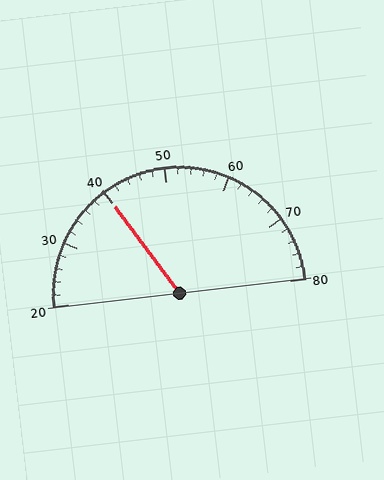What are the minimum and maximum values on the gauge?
The gauge ranges from 20 to 80.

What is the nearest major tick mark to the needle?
The nearest major tick mark is 40.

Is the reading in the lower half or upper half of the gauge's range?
The reading is in the lower half of the range (20 to 80).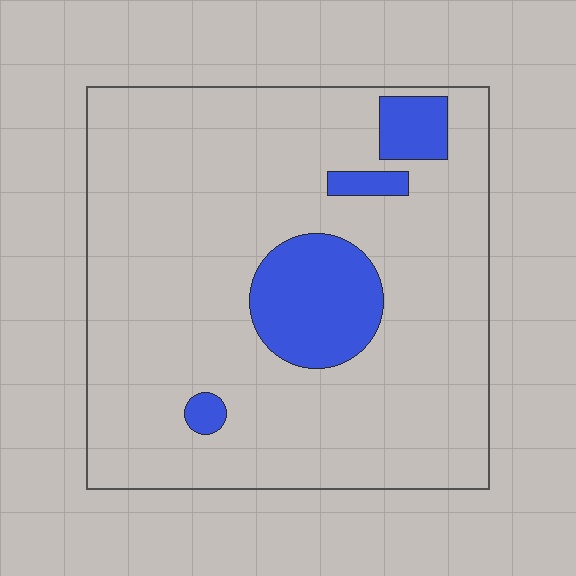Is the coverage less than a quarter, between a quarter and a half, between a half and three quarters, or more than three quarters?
Less than a quarter.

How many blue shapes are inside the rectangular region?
4.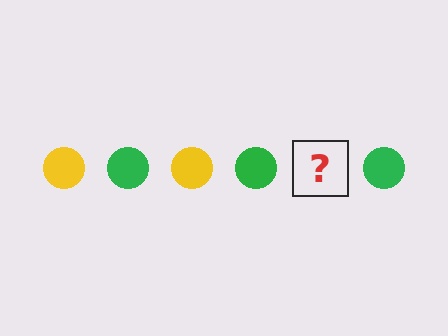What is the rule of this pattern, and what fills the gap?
The rule is that the pattern cycles through yellow, green circles. The gap should be filled with a yellow circle.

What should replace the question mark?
The question mark should be replaced with a yellow circle.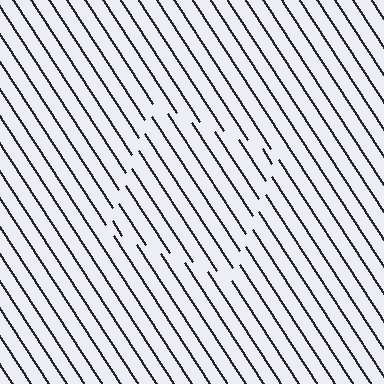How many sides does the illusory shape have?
4 sides — the line-ends trace a square.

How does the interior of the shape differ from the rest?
The interior of the shape contains the same grating, shifted by half a period — the contour is defined by the phase discontinuity where line-ends from the inner and outer gratings abut.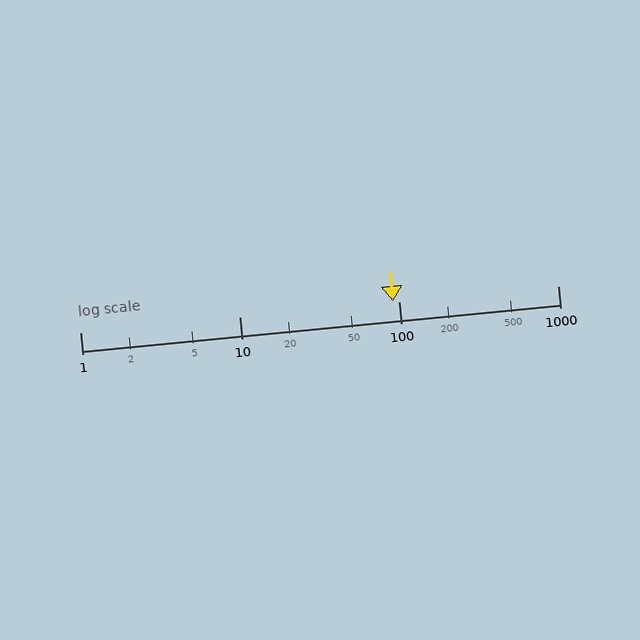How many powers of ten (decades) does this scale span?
The scale spans 3 decades, from 1 to 1000.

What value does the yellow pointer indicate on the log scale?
The pointer indicates approximately 92.